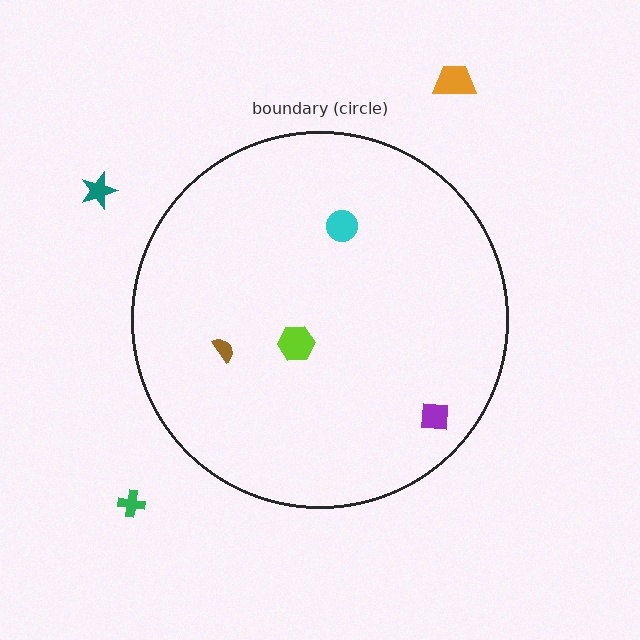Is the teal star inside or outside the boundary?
Outside.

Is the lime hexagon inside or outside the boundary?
Inside.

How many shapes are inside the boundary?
4 inside, 3 outside.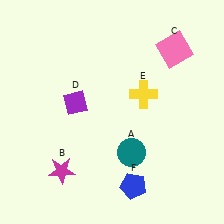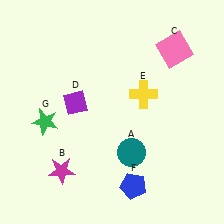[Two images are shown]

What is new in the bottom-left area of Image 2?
A green star (G) was added in the bottom-left area of Image 2.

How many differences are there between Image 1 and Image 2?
There is 1 difference between the two images.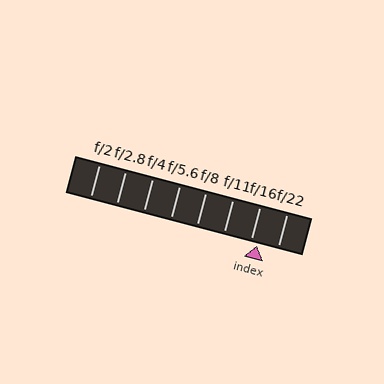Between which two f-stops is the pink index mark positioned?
The index mark is between f/16 and f/22.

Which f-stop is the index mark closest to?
The index mark is closest to f/16.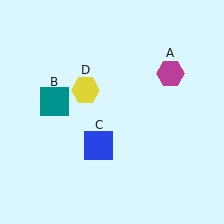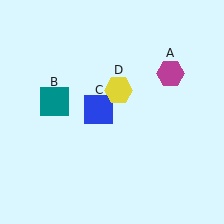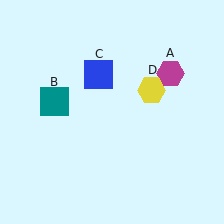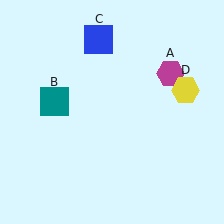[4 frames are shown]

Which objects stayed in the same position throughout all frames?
Magenta hexagon (object A) and teal square (object B) remained stationary.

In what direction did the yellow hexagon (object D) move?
The yellow hexagon (object D) moved right.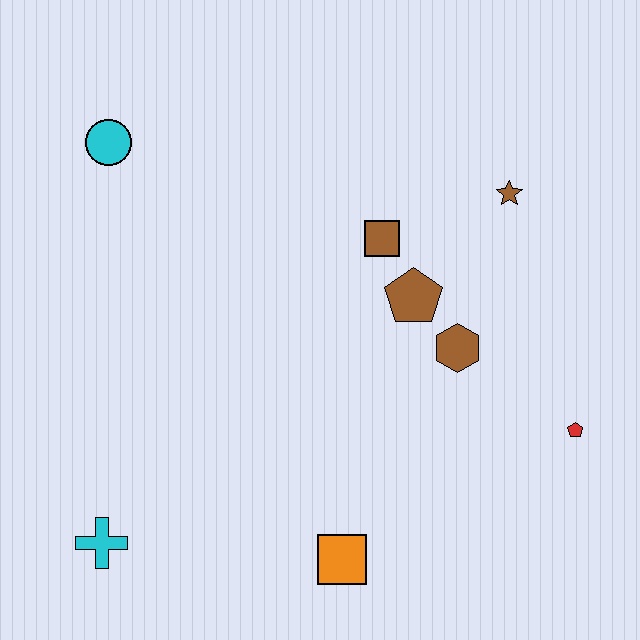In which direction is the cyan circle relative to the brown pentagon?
The cyan circle is to the left of the brown pentagon.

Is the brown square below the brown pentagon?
No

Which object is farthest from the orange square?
The cyan circle is farthest from the orange square.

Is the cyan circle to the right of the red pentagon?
No